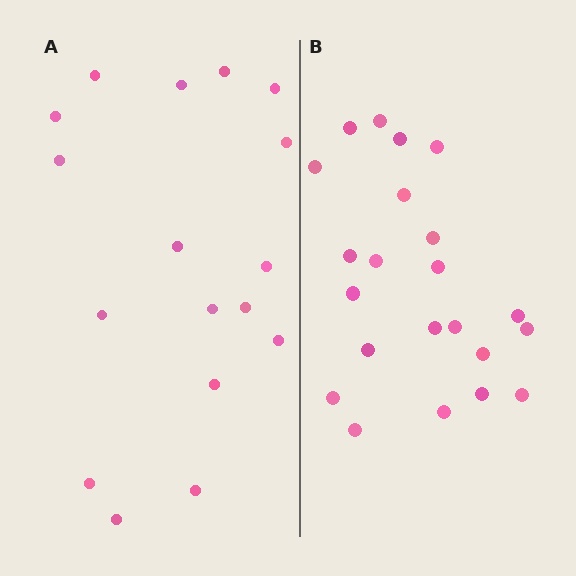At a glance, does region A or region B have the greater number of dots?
Region B (the right region) has more dots.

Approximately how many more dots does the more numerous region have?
Region B has about 5 more dots than region A.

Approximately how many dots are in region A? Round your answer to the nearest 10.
About 20 dots. (The exact count is 17, which rounds to 20.)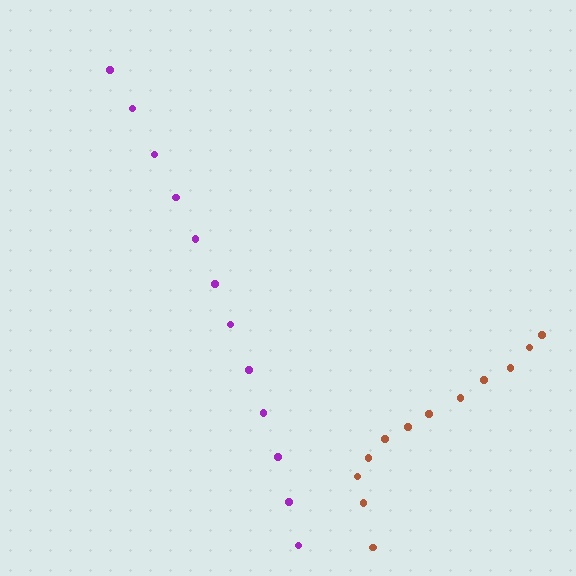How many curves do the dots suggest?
There are 2 distinct paths.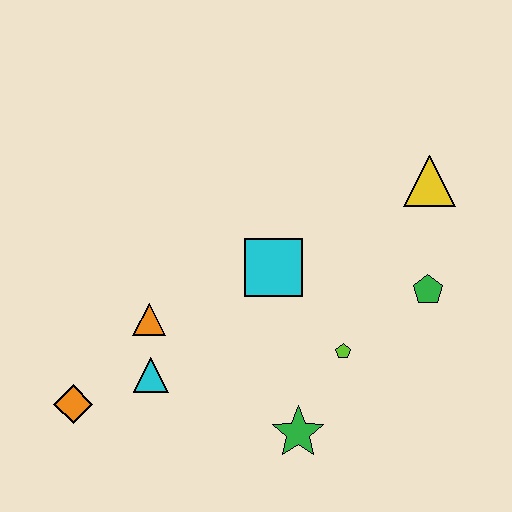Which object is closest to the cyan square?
The lime pentagon is closest to the cyan square.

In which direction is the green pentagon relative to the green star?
The green pentagon is above the green star.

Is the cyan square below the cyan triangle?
No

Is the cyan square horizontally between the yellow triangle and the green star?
No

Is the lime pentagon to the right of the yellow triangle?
No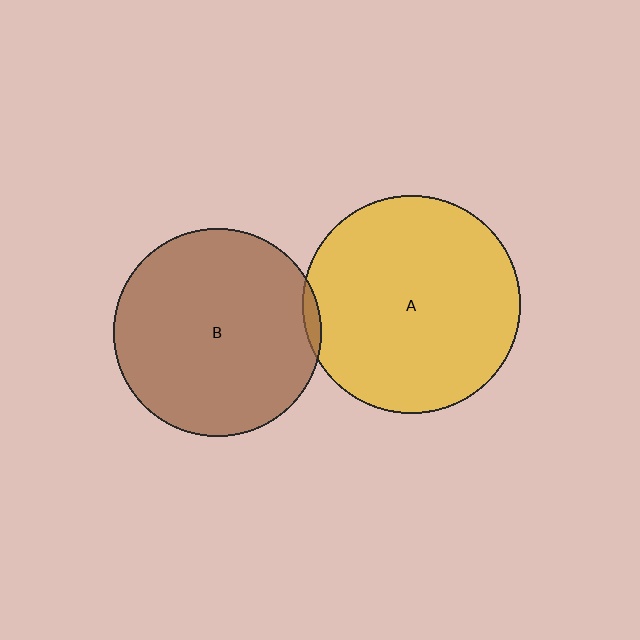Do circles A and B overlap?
Yes.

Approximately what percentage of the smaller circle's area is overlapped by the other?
Approximately 5%.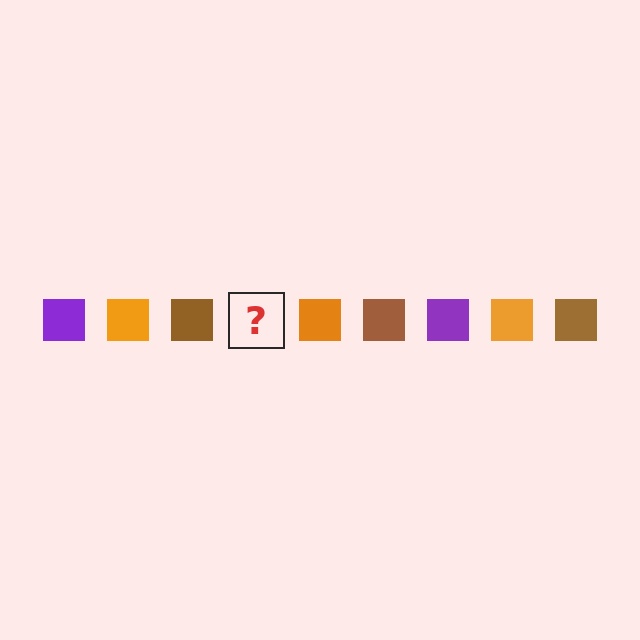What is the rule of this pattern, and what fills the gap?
The rule is that the pattern cycles through purple, orange, brown squares. The gap should be filled with a purple square.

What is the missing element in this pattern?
The missing element is a purple square.